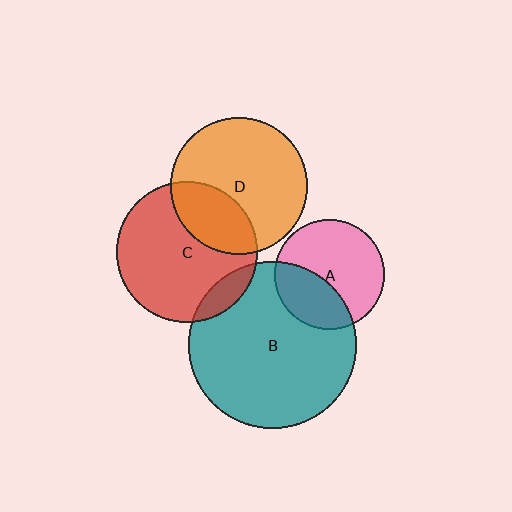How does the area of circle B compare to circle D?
Approximately 1.5 times.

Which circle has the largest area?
Circle B (teal).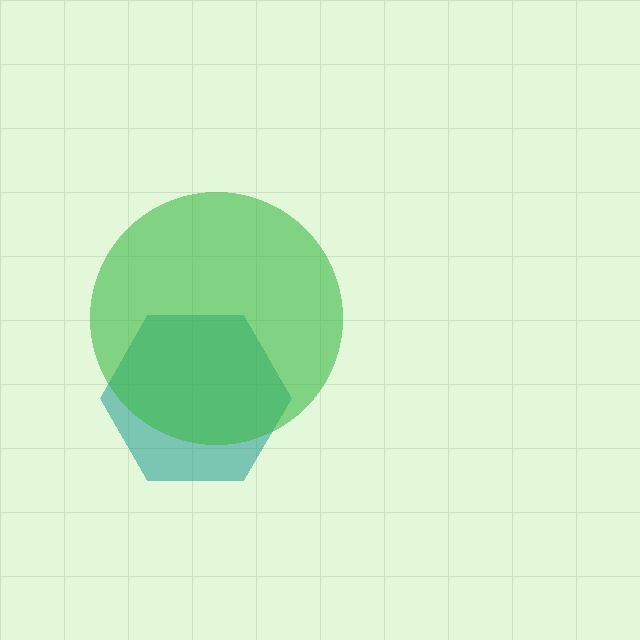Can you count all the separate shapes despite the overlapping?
Yes, there are 2 separate shapes.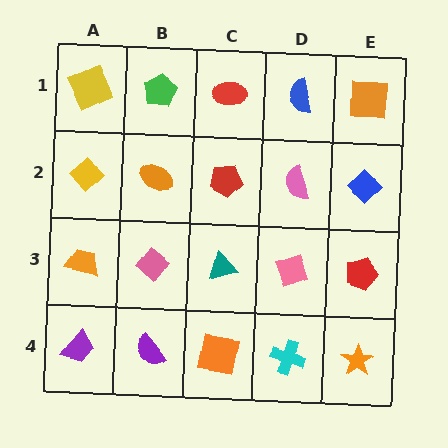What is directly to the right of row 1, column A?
A green pentagon.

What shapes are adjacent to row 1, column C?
A red pentagon (row 2, column C), a green pentagon (row 1, column B), a blue semicircle (row 1, column D).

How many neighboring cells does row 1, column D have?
3.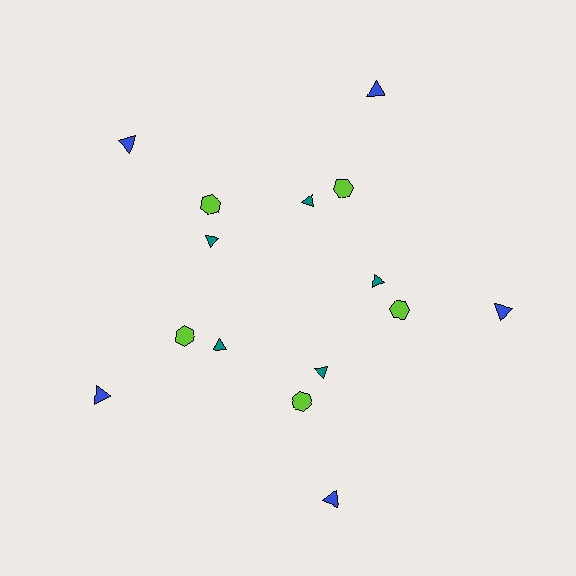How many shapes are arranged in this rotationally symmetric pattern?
There are 15 shapes, arranged in 5 groups of 3.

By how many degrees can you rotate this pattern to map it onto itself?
The pattern maps onto itself every 72 degrees of rotation.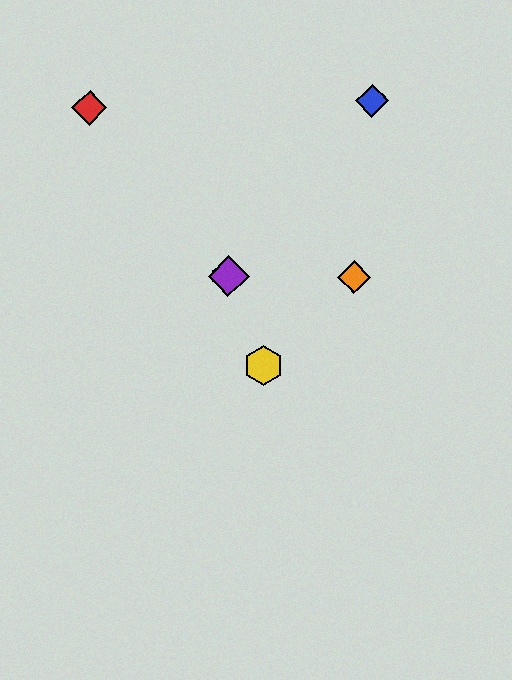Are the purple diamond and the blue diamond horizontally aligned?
No, the purple diamond is at y≈276 and the blue diamond is at y≈101.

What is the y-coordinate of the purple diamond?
The purple diamond is at y≈276.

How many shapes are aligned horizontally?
3 shapes (the green hexagon, the purple diamond, the orange diamond) are aligned horizontally.